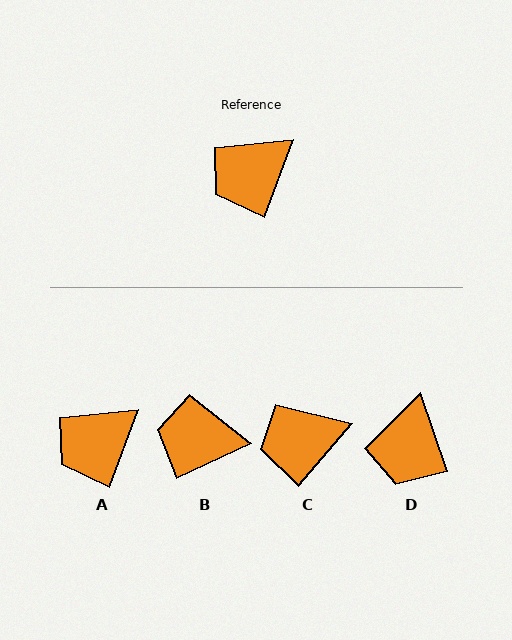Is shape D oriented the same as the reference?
No, it is off by about 39 degrees.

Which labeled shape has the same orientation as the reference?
A.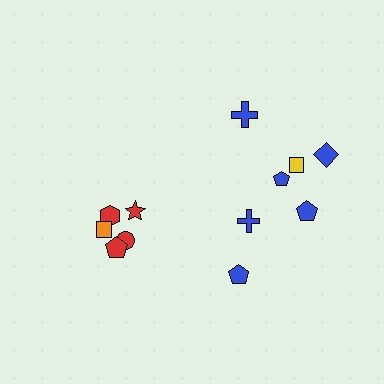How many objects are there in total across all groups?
There are 12 objects.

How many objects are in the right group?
There are 7 objects.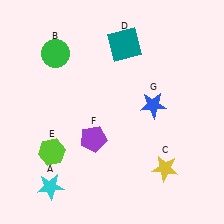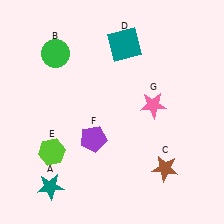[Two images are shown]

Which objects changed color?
A changed from cyan to teal. C changed from yellow to brown. G changed from blue to pink.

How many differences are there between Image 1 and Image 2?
There are 3 differences between the two images.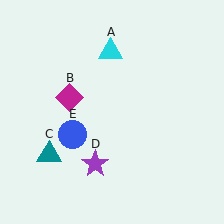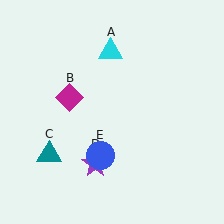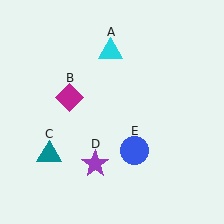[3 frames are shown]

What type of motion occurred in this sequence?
The blue circle (object E) rotated counterclockwise around the center of the scene.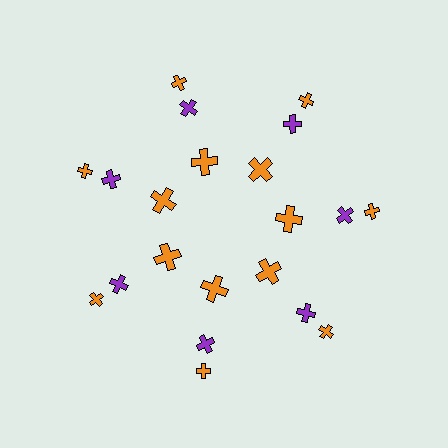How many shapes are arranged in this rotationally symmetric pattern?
There are 21 shapes, arranged in 7 groups of 3.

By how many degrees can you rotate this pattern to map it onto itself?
The pattern maps onto itself every 51 degrees of rotation.